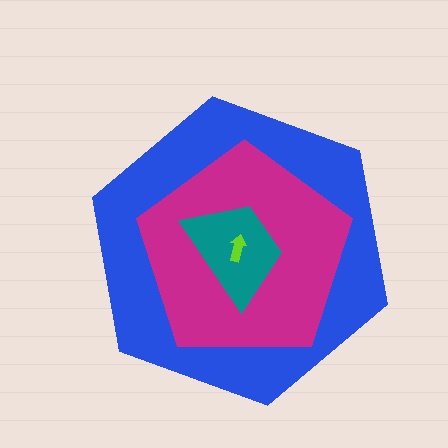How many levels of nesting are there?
4.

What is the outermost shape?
The blue hexagon.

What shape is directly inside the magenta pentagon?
The teal trapezoid.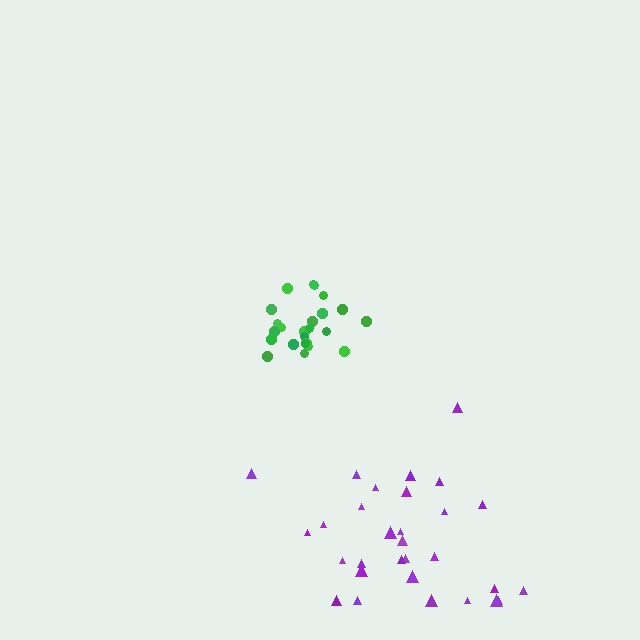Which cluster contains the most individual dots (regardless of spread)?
Purple (30).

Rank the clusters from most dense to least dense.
green, purple.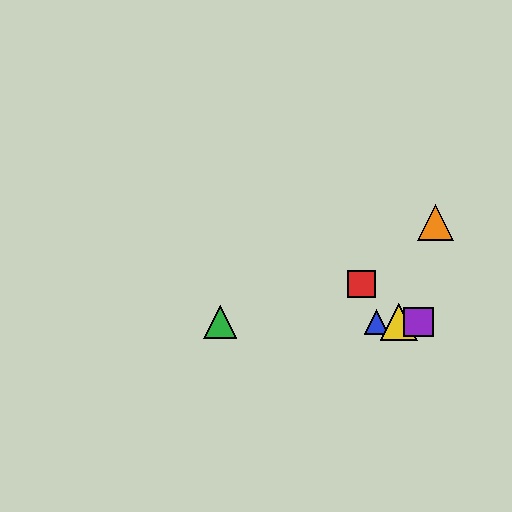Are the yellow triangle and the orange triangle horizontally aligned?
No, the yellow triangle is at y≈322 and the orange triangle is at y≈223.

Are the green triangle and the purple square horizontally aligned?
Yes, both are at y≈322.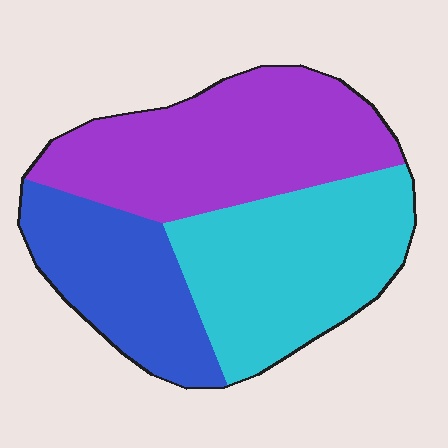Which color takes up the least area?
Blue, at roughly 25%.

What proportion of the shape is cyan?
Cyan takes up about three eighths (3/8) of the shape.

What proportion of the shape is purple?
Purple covers 39% of the shape.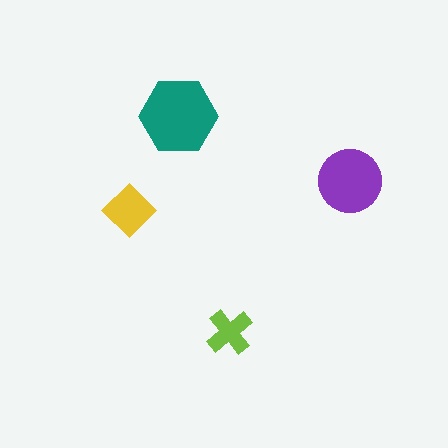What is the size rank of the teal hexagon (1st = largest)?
1st.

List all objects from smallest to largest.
The lime cross, the yellow diamond, the purple circle, the teal hexagon.